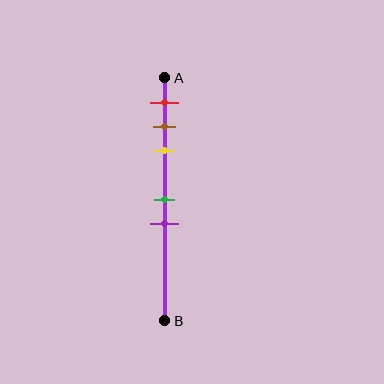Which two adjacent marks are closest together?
The brown and yellow marks are the closest adjacent pair.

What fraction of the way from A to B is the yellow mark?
The yellow mark is approximately 30% (0.3) of the way from A to B.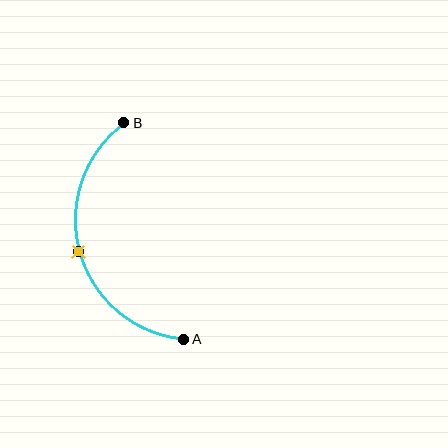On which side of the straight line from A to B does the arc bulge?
The arc bulges to the left of the straight line connecting A and B.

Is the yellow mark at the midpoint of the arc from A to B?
Yes. The yellow mark lies on the arc at equal arc-length from both A and B — it is the arc midpoint.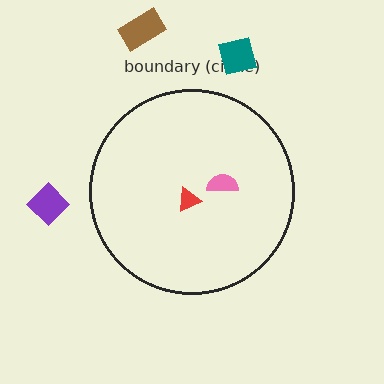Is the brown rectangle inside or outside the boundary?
Outside.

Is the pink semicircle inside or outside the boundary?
Inside.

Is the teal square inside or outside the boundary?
Outside.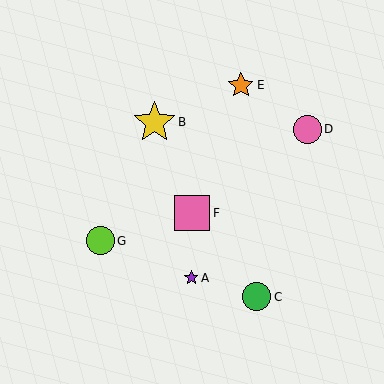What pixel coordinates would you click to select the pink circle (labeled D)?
Click at (307, 129) to select the pink circle D.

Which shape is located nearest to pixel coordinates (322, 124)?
The pink circle (labeled D) at (307, 129) is nearest to that location.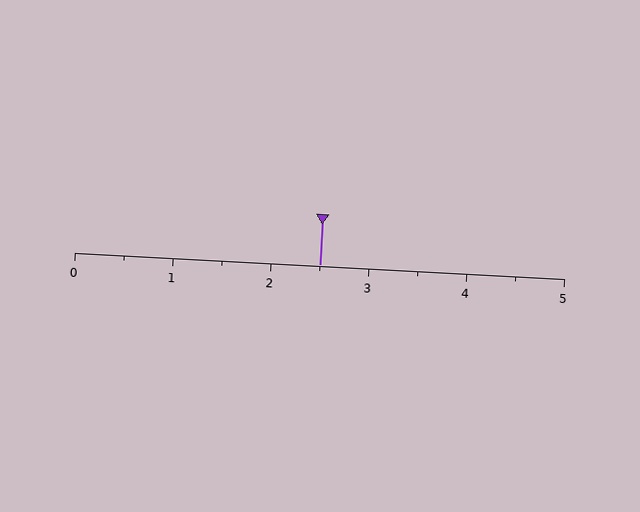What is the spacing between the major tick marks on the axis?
The major ticks are spaced 1 apart.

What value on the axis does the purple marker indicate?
The marker indicates approximately 2.5.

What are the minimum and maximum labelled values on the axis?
The axis runs from 0 to 5.